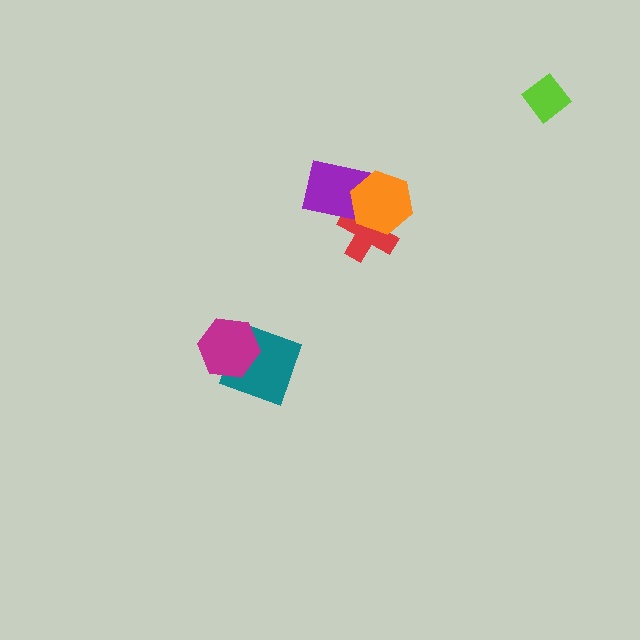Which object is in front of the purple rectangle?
The orange hexagon is in front of the purple rectangle.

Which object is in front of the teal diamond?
The magenta hexagon is in front of the teal diamond.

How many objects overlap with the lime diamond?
0 objects overlap with the lime diamond.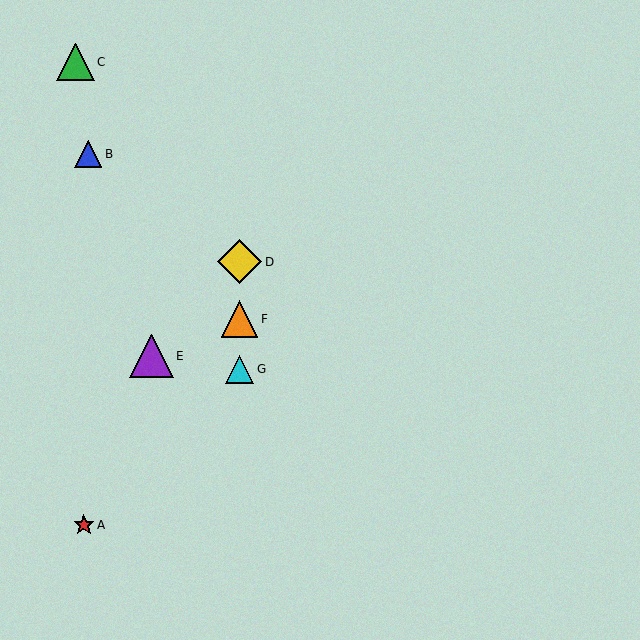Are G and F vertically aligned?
Yes, both are at x≈240.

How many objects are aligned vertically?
3 objects (D, F, G) are aligned vertically.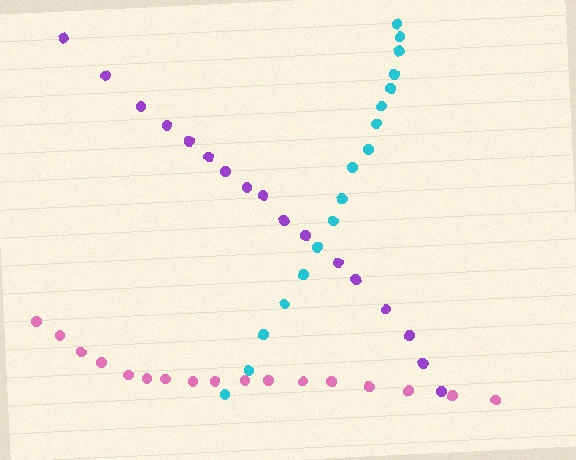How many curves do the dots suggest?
There are 3 distinct paths.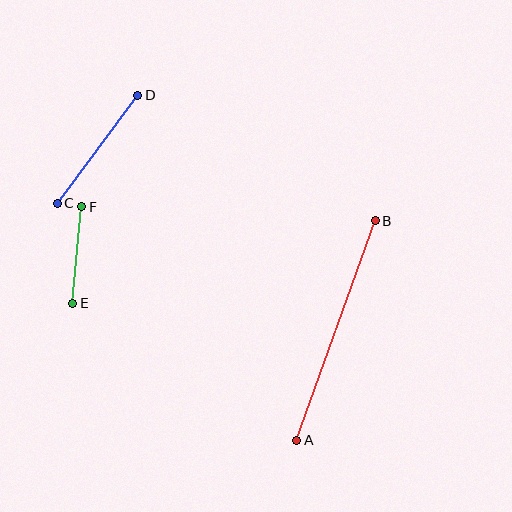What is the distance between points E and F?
The distance is approximately 97 pixels.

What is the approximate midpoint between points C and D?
The midpoint is at approximately (98, 149) pixels.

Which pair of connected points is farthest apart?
Points A and B are farthest apart.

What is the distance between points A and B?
The distance is approximately 233 pixels.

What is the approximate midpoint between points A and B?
The midpoint is at approximately (336, 330) pixels.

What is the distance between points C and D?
The distance is approximately 134 pixels.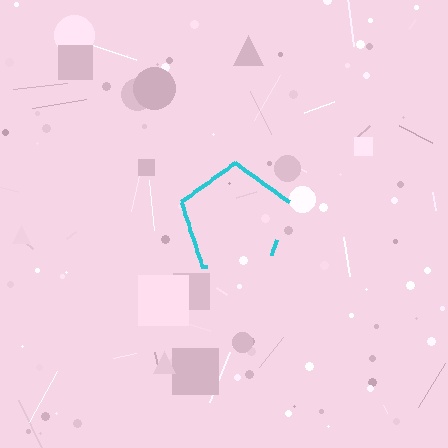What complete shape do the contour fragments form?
The contour fragments form a pentagon.